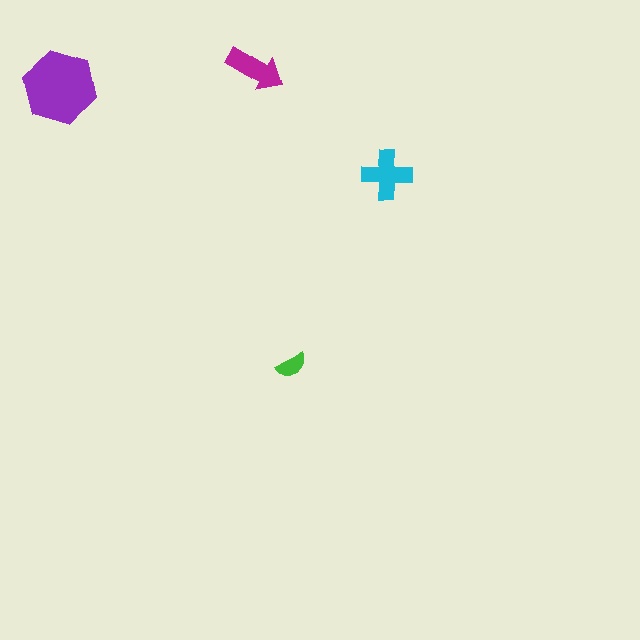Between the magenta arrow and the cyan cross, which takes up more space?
The cyan cross.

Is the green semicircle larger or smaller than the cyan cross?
Smaller.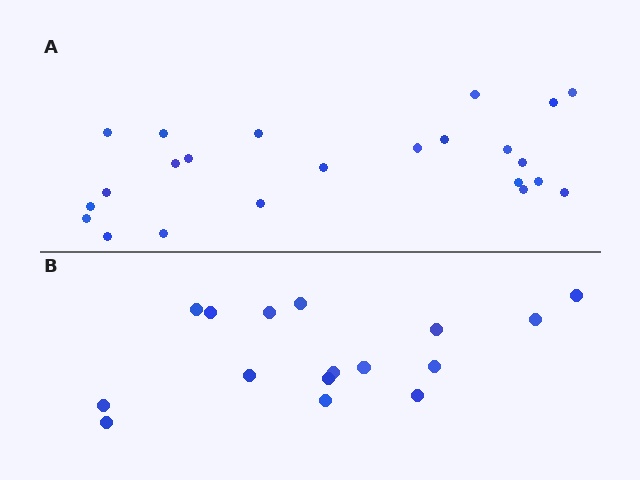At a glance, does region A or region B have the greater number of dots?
Region A (the top region) has more dots.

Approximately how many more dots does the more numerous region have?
Region A has roughly 8 or so more dots than region B.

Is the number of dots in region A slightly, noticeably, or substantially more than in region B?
Region A has noticeably more, but not dramatically so. The ratio is roughly 1.4 to 1.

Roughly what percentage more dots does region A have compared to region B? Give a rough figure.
About 45% more.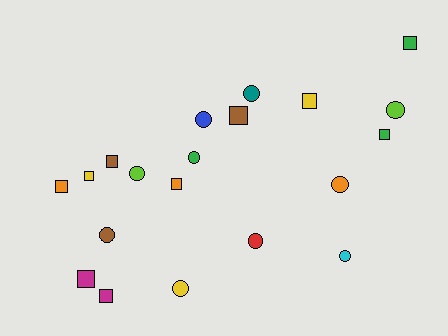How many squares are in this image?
There are 10 squares.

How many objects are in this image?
There are 20 objects.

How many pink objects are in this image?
There are no pink objects.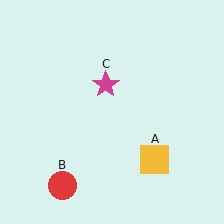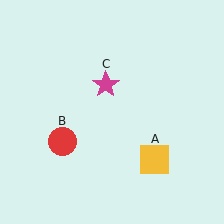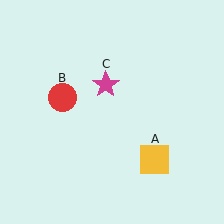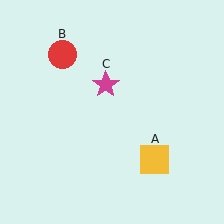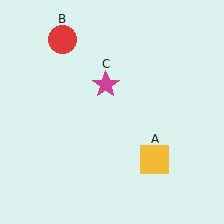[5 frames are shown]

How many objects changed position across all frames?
1 object changed position: red circle (object B).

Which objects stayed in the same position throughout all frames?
Yellow square (object A) and magenta star (object C) remained stationary.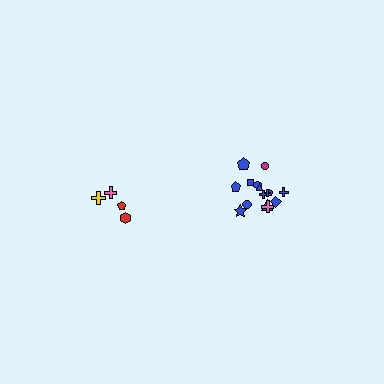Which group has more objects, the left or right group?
The right group.